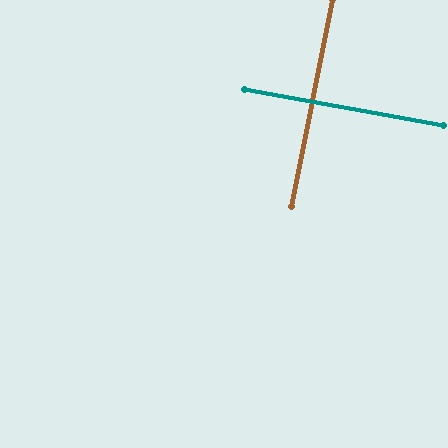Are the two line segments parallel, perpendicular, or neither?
Perpendicular — they meet at approximately 89°.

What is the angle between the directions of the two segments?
Approximately 89 degrees.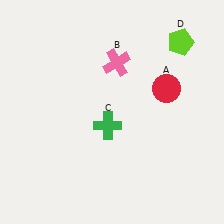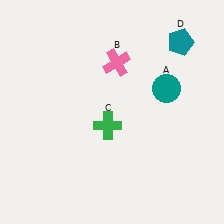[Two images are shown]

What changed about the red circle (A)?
In Image 1, A is red. In Image 2, it changed to teal.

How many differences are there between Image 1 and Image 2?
There are 2 differences between the two images.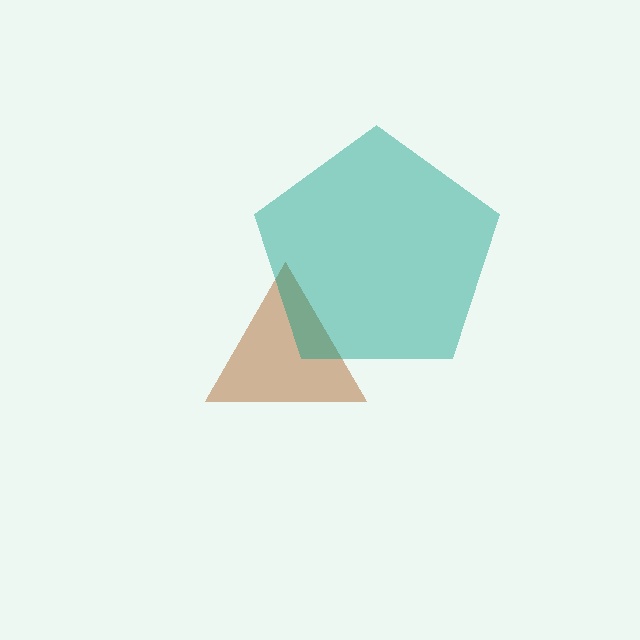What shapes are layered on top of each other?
The layered shapes are: a brown triangle, a teal pentagon.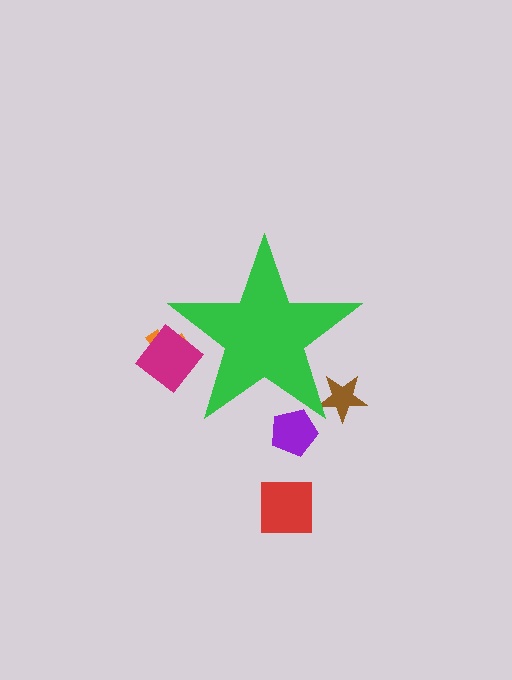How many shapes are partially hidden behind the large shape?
4 shapes are partially hidden.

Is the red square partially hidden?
No, the red square is fully visible.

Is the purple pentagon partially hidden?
Yes, the purple pentagon is partially hidden behind the green star.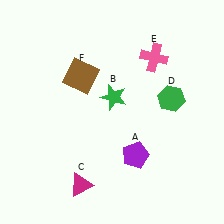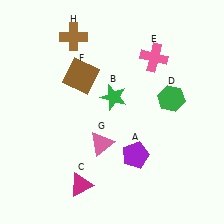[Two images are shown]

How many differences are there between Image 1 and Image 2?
There are 2 differences between the two images.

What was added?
A pink triangle (G), a brown cross (H) were added in Image 2.